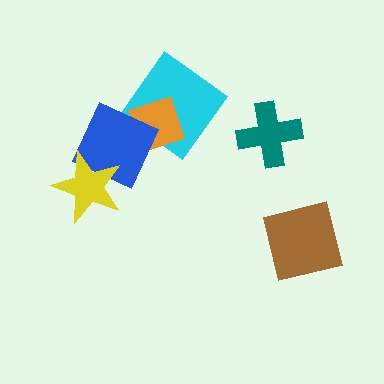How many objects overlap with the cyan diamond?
2 objects overlap with the cyan diamond.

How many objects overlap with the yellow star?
1 object overlaps with the yellow star.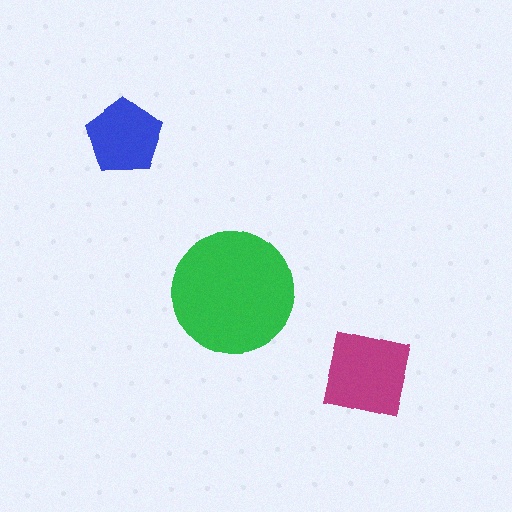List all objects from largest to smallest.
The green circle, the magenta square, the blue pentagon.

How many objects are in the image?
There are 3 objects in the image.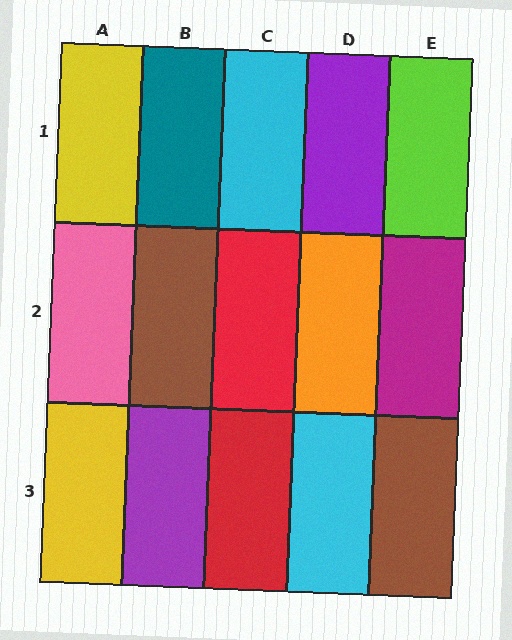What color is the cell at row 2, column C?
Red.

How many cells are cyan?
2 cells are cyan.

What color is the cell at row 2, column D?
Orange.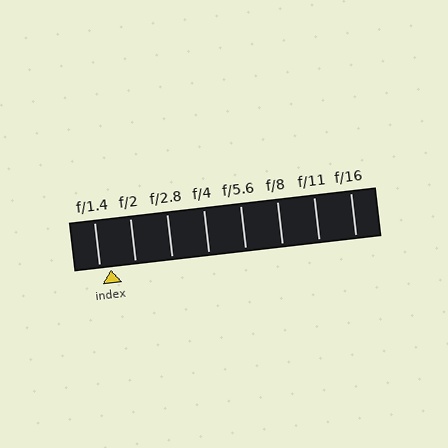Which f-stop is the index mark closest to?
The index mark is closest to f/1.4.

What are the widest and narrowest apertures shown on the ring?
The widest aperture shown is f/1.4 and the narrowest is f/16.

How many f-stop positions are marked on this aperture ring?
There are 8 f-stop positions marked.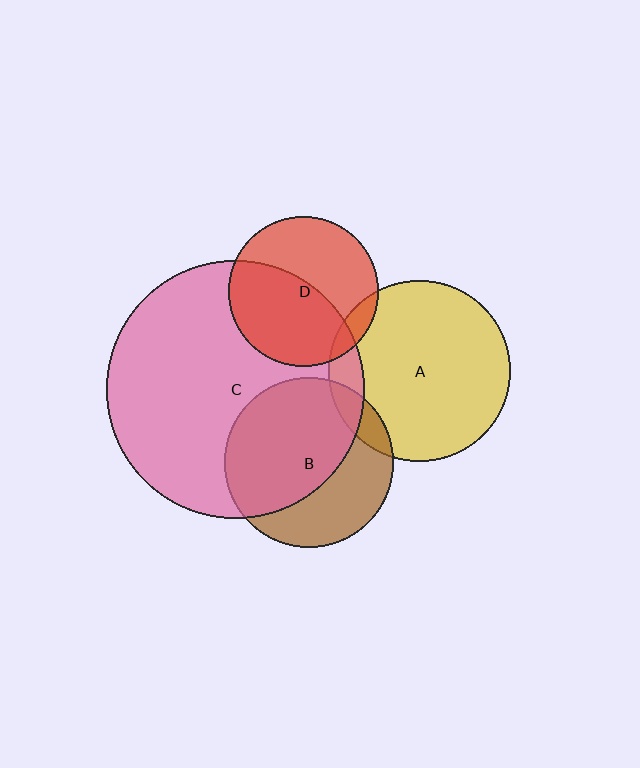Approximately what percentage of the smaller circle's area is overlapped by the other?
Approximately 10%.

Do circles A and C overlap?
Yes.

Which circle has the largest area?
Circle C (pink).